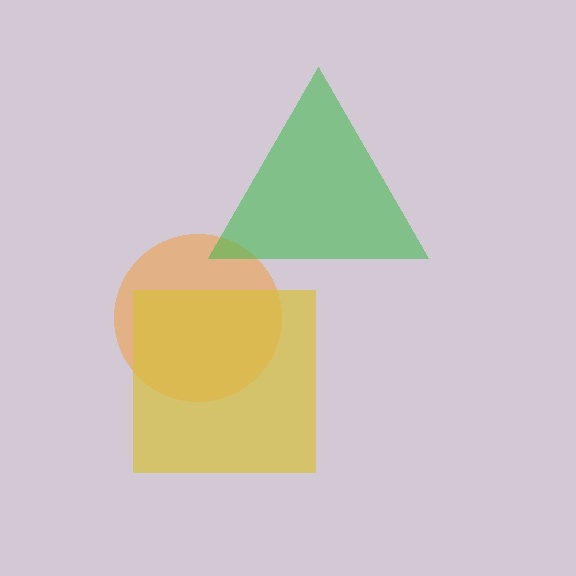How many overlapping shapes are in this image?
There are 3 overlapping shapes in the image.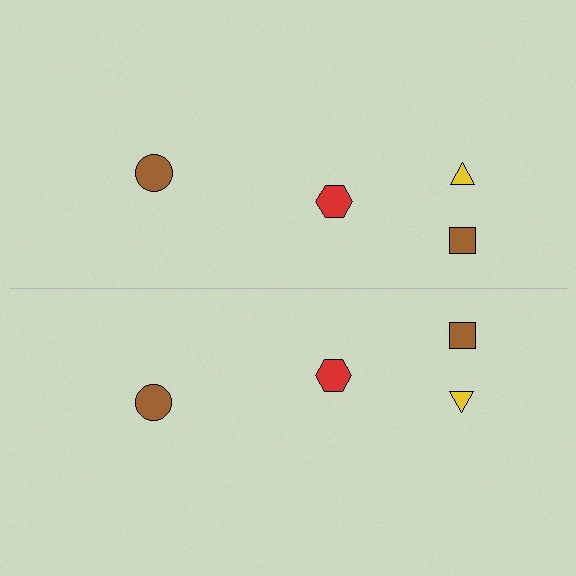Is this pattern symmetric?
Yes, this pattern has bilateral (reflection) symmetry.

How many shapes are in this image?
There are 8 shapes in this image.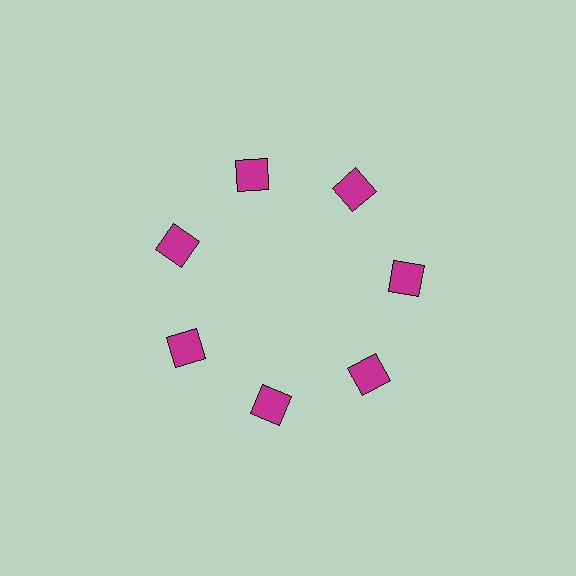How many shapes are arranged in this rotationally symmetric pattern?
There are 7 shapes, arranged in 7 groups of 1.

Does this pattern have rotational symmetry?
Yes, this pattern has 7-fold rotational symmetry. It looks the same after rotating 51 degrees around the center.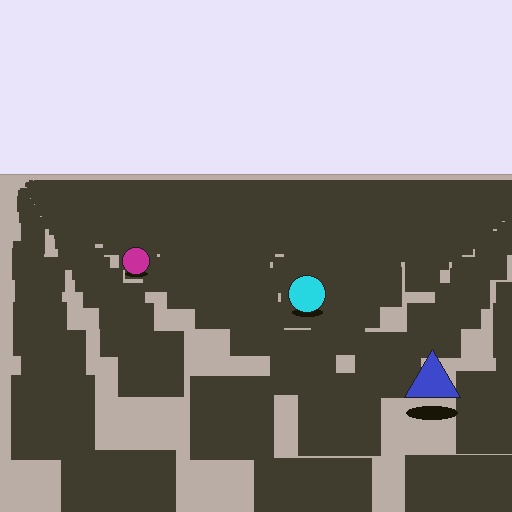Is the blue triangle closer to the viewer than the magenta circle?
Yes. The blue triangle is closer — you can tell from the texture gradient: the ground texture is coarser near it.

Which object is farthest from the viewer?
The magenta circle is farthest from the viewer. It appears smaller and the ground texture around it is denser.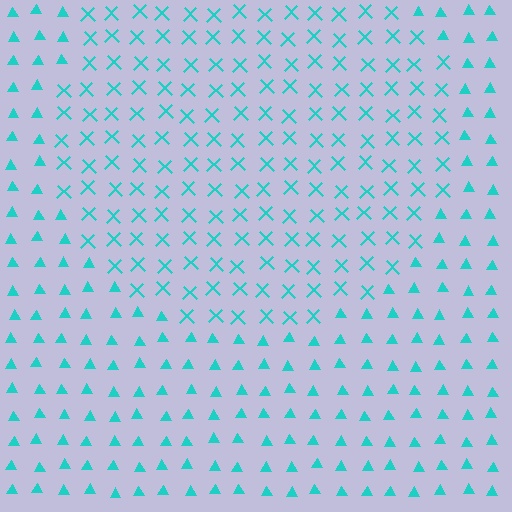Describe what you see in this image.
The image is filled with small cyan elements arranged in a uniform grid. A circle-shaped region contains X marks, while the surrounding area contains triangles. The boundary is defined purely by the change in element shape.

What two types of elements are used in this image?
The image uses X marks inside the circle region and triangles outside it.